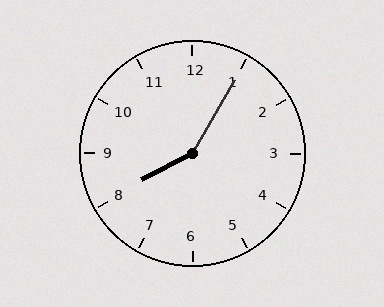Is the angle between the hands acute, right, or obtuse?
It is obtuse.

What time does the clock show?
8:05.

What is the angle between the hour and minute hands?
Approximately 148 degrees.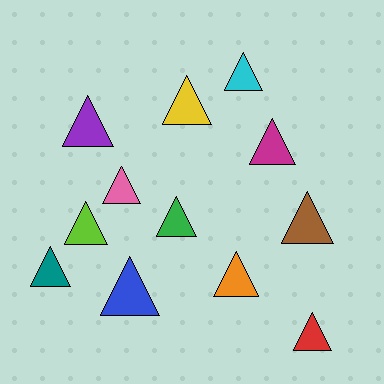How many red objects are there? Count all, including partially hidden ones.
There is 1 red object.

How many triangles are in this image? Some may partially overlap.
There are 12 triangles.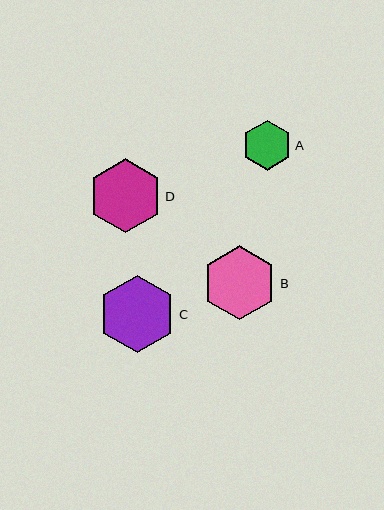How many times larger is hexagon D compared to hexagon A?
Hexagon D is approximately 1.5 times the size of hexagon A.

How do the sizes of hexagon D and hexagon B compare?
Hexagon D and hexagon B are approximately the same size.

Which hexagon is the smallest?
Hexagon A is the smallest with a size of approximately 50 pixels.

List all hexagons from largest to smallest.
From largest to smallest: C, D, B, A.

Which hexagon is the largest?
Hexagon C is the largest with a size of approximately 77 pixels.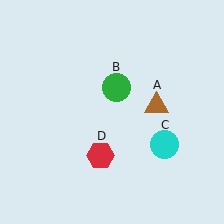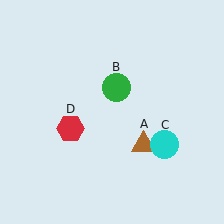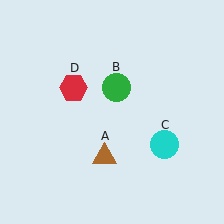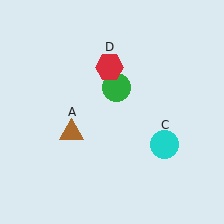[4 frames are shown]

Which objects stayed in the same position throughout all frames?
Green circle (object B) and cyan circle (object C) remained stationary.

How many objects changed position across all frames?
2 objects changed position: brown triangle (object A), red hexagon (object D).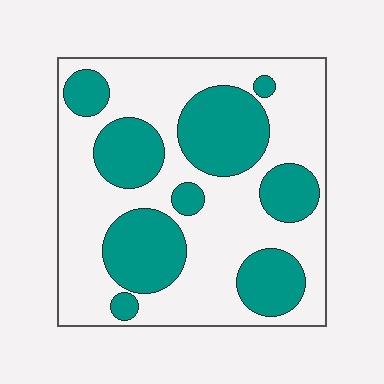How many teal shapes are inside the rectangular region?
9.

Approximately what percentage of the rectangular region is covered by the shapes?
Approximately 35%.